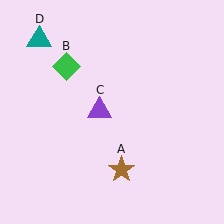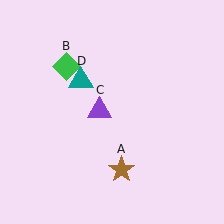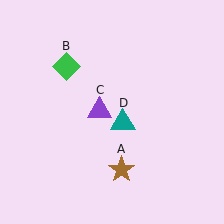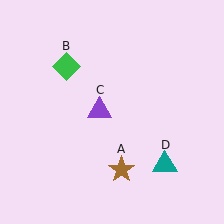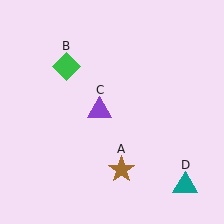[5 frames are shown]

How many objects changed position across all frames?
1 object changed position: teal triangle (object D).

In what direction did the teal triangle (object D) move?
The teal triangle (object D) moved down and to the right.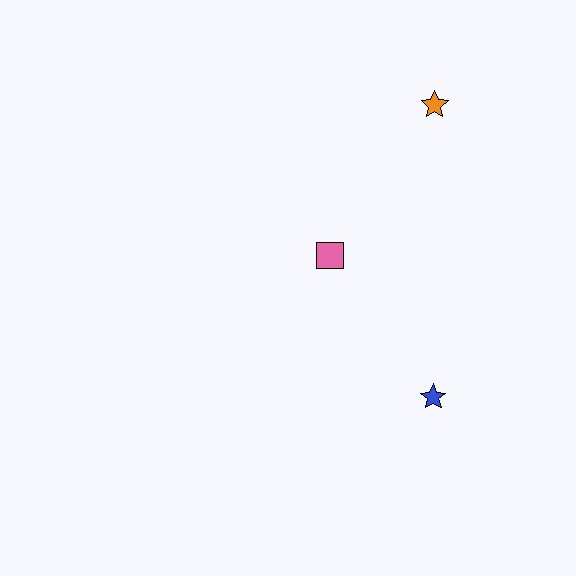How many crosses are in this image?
There are no crosses.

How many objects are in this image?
There are 3 objects.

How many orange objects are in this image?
There is 1 orange object.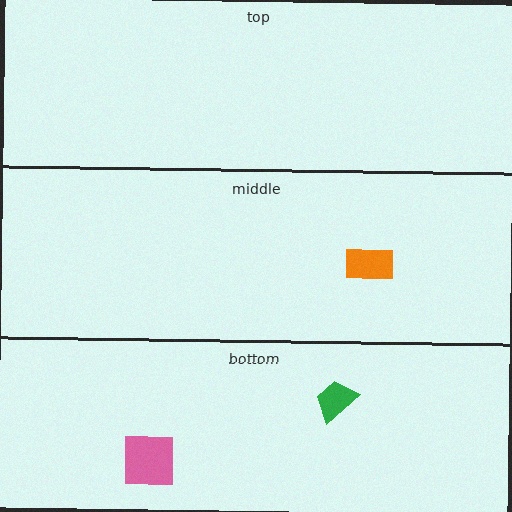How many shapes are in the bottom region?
2.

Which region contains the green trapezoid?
The bottom region.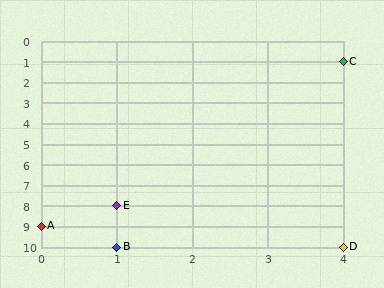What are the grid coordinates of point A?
Point A is at grid coordinates (0, 9).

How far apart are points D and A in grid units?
Points D and A are 4 columns and 1 row apart (about 4.1 grid units diagonally).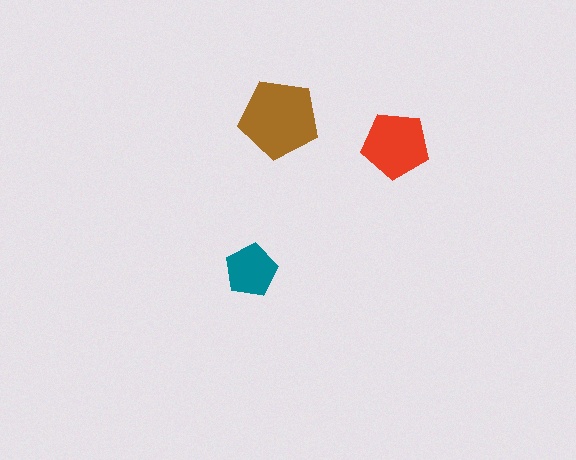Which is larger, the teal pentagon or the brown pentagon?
The brown one.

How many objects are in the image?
There are 3 objects in the image.